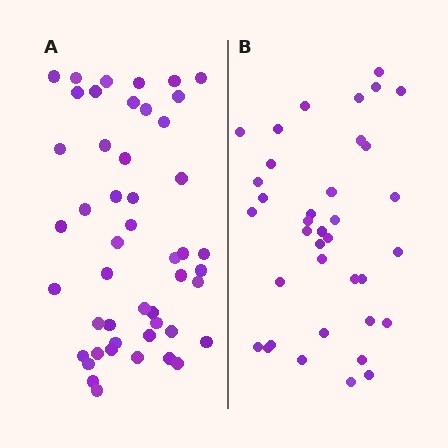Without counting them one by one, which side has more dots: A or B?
Region A (the left region) has more dots.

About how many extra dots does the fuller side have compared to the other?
Region A has roughly 12 or so more dots than region B.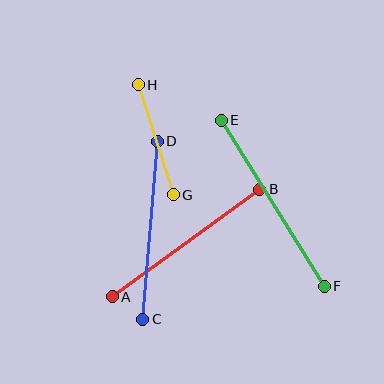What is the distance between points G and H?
The distance is approximately 115 pixels.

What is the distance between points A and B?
The distance is approximately 183 pixels.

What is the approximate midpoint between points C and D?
The midpoint is at approximately (150, 230) pixels.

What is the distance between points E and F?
The distance is approximately 195 pixels.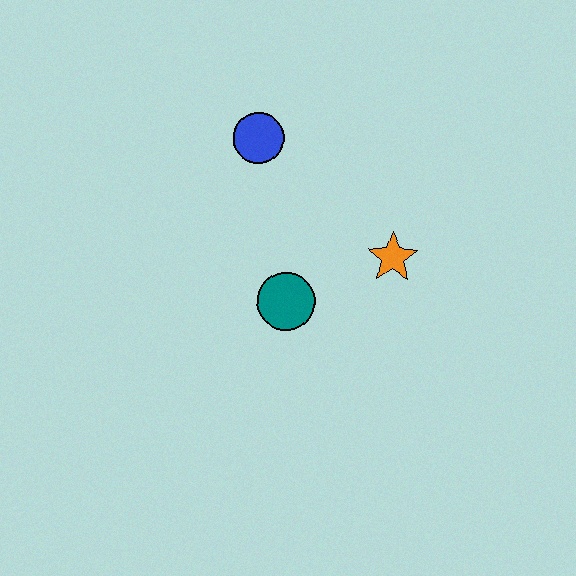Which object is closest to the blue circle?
The teal circle is closest to the blue circle.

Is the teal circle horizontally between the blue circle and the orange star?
Yes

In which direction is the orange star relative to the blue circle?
The orange star is to the right of the blue circle.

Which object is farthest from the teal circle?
The blue circle is farthest from the teal circle.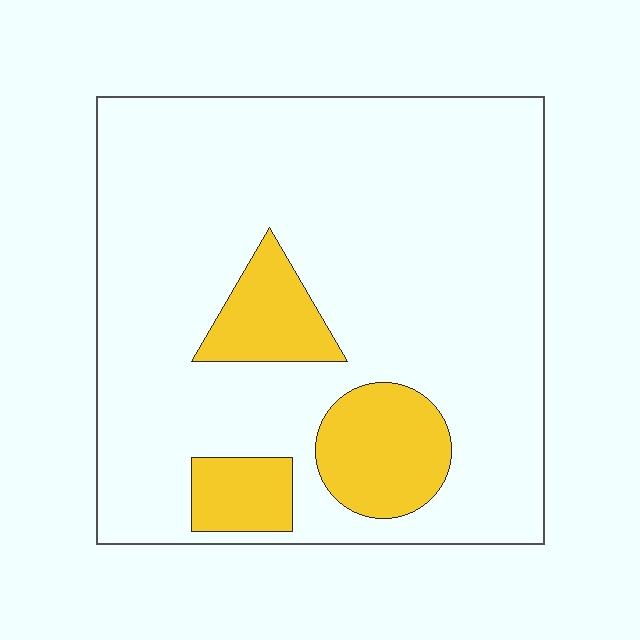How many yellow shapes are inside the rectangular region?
3.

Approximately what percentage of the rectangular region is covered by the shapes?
Approximately 15%.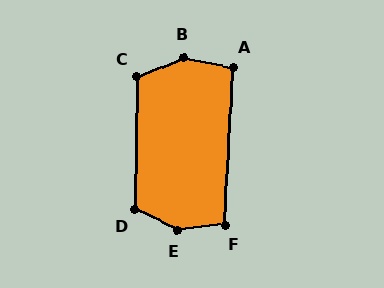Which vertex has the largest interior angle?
E, at approximately 148 degrees.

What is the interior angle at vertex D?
Approximately 115 degrees (obtuse).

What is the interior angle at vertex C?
Approximately 113 degrees (obtuse).